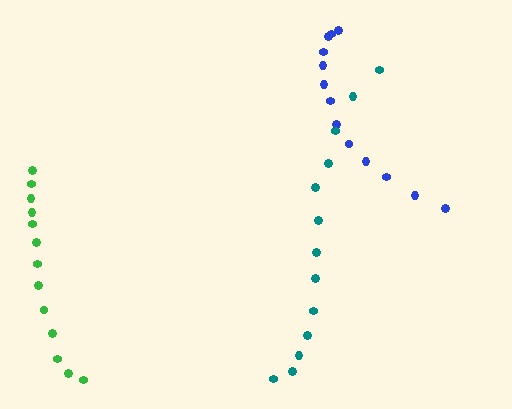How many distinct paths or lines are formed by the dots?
There are 3 distinct paths.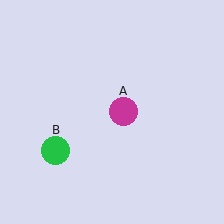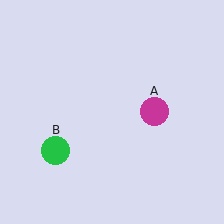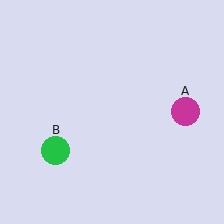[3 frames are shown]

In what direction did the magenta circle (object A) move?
The magenta circle (object A) moved right.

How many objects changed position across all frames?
1 object changed position: magenta circle (object A).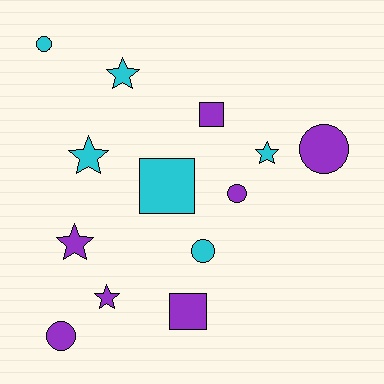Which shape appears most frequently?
Star, with 5 objects.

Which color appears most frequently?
Purple, with 7 objects.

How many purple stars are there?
There are 2 purple stars.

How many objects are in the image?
There are 13 objects.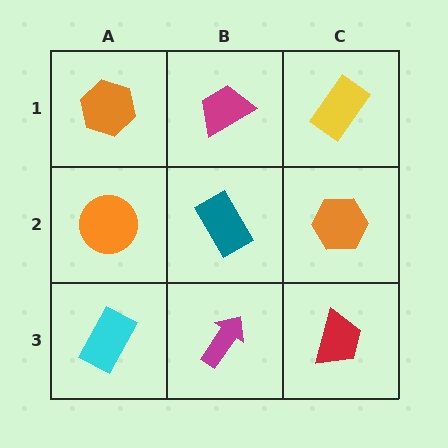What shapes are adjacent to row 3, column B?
A teal rectangle (row 2, column B), a cyan rectangle (row 3, column A), a red trapezoid (row 3, column C).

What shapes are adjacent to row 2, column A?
An orange hexagon (row 1, column A), a cyan rectangle (row 3, column A), a teal rectangle (row 2, column B).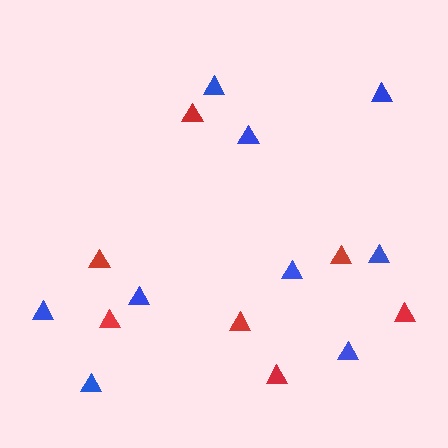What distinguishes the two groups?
There are 2 groups: one group of red triangles (7) and one group of blue triangles (9).